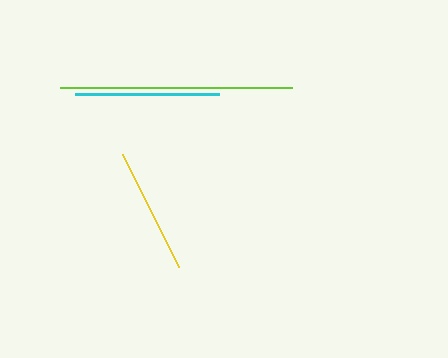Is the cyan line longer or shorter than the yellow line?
The cyan line is longer than the yellow line.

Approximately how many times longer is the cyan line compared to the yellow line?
The cyan line is approximately 1.1 times the length of the yellow line.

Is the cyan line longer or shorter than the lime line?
The lime line is longer than the cyan line.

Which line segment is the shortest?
The yellow line is the shortest at approximately 126 pixels.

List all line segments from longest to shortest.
From longest to shortest: lime, cyan, yellow.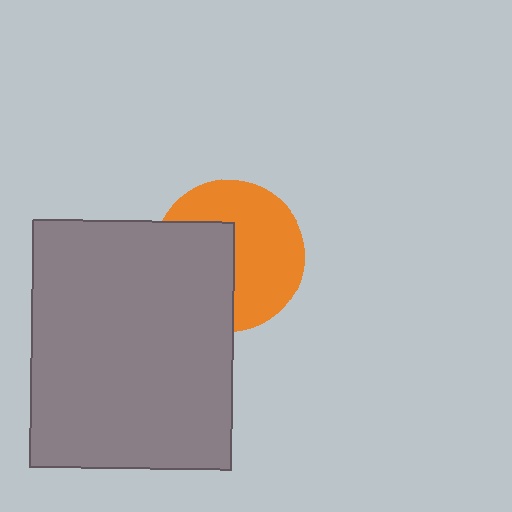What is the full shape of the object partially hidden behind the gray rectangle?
The partially hidden object is an orange circle.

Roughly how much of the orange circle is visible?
About half of it is visible (roughly 57%).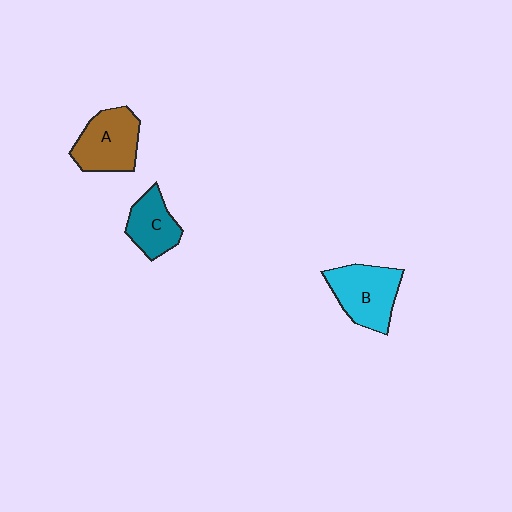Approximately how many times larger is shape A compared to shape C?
Approximately 1.4 times.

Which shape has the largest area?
Shape B (cyan).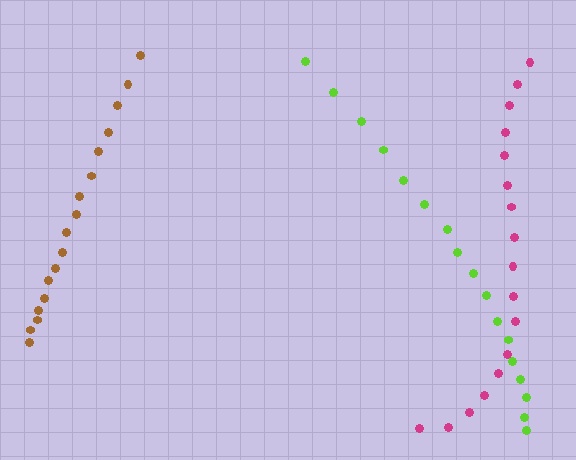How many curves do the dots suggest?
There are 3 distinct paths.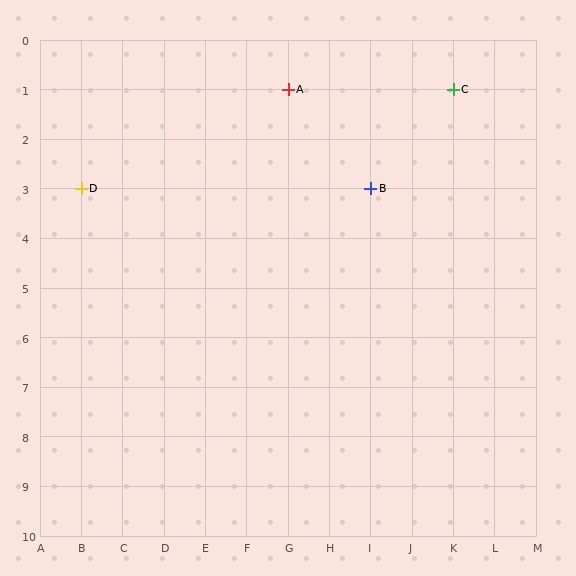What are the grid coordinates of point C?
Point C is at grid coordinates (K, 1).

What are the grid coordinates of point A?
Point A is at grid coordinates (G, 1).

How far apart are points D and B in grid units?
Points D and B are 7 columns apart.